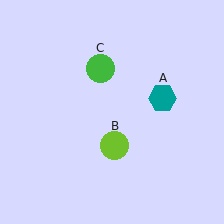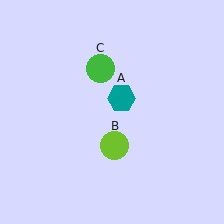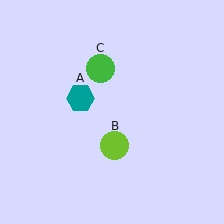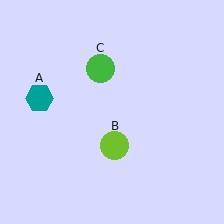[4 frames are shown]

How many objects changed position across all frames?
1 object changed position: teal hexagon (object A).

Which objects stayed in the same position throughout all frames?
Lime circle (object B) and green circle (object C) remained stationary.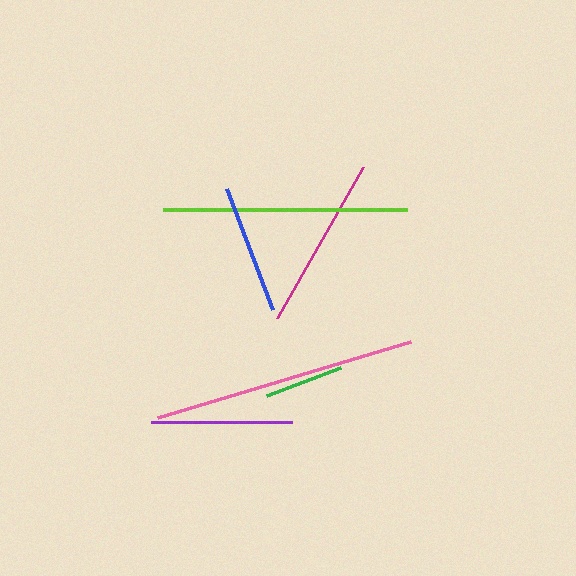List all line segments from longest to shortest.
From longest to shortest: pink, lime, magenta, purple, blue, green.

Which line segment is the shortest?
The green line is the shortest at approximately 79 pixels.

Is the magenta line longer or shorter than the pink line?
The pink line is longer than the magenta line.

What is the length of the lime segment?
The lime segment is approximately 244 pixels long.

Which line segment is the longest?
The pink line is the longest at approximately 264 pixels.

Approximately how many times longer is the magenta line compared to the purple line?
The magenta line is approximately 1.2 times the length of the purple line.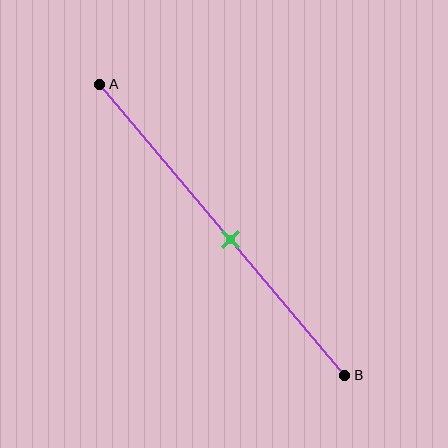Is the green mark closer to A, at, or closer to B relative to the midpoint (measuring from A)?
The green mark is closer to point B than the midpoint of segment AB.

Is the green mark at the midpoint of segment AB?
No, the mark is at about 55% from A, not at the 50% midpoint.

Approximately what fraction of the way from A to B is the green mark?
The green mark is approximately 55% of the way from A to B.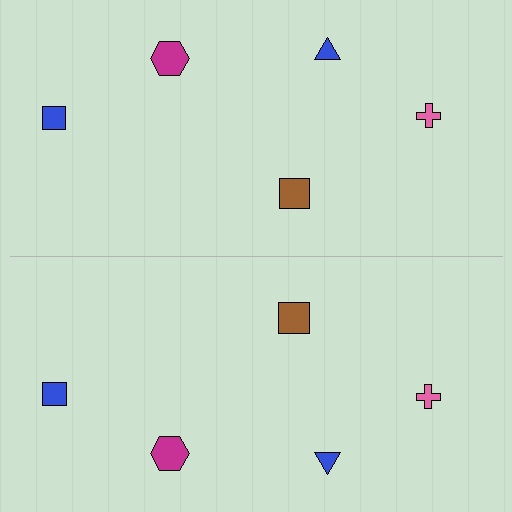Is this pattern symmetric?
Yes, this pattern has bilateral (reflection) symmetry.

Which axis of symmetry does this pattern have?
The pattern has a horizontal axis of symmetry running through the center of the image.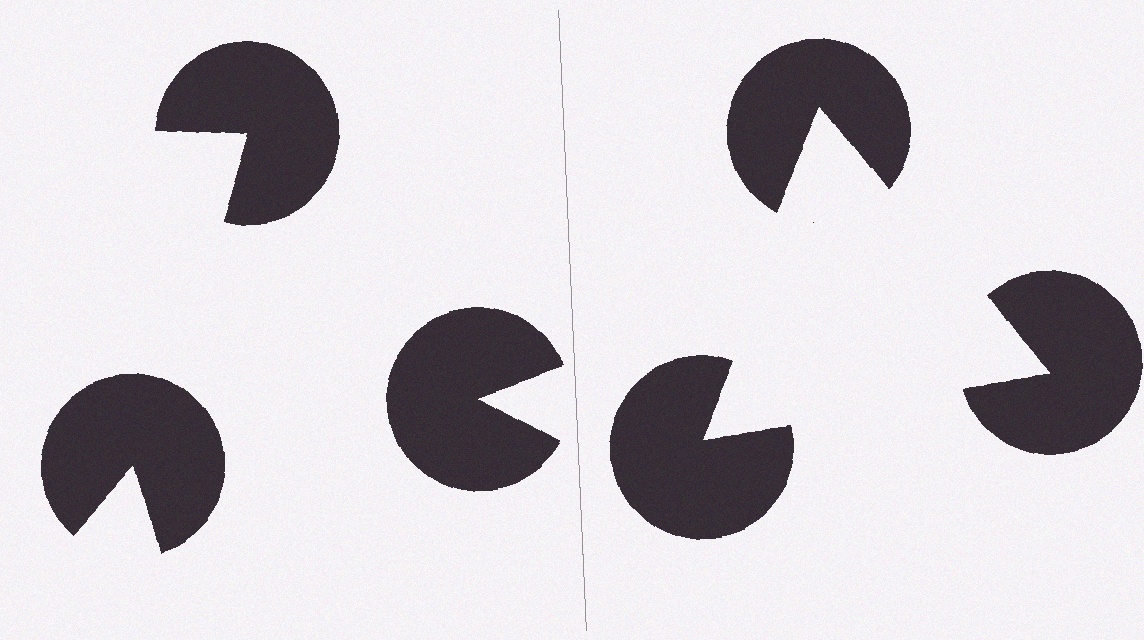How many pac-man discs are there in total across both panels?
6 — 3 on each side.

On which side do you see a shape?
An illusory triangle appears on the right side. On the left side the wedge cuts are rotated, so no coherent shape forms.